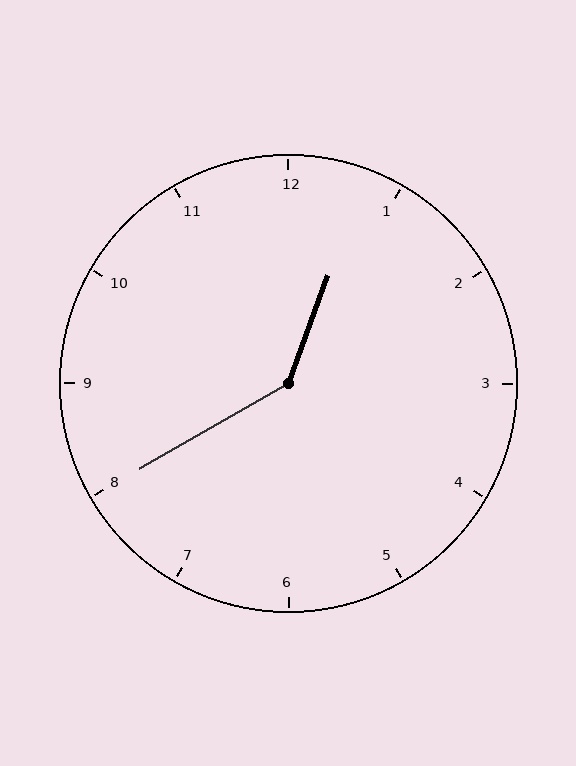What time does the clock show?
12:40.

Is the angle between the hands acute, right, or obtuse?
It is obtuse.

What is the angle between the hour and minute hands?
Approximately 140 degrees.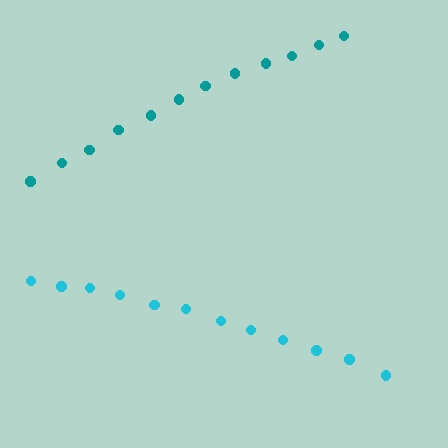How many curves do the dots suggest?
There are 2 distinct paths.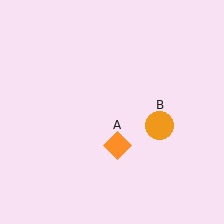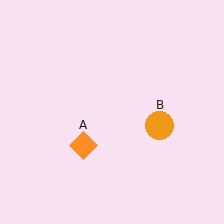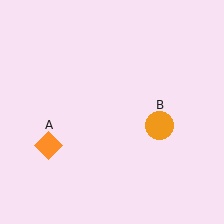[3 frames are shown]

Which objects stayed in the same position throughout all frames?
Orange circle (object B) remained stationary.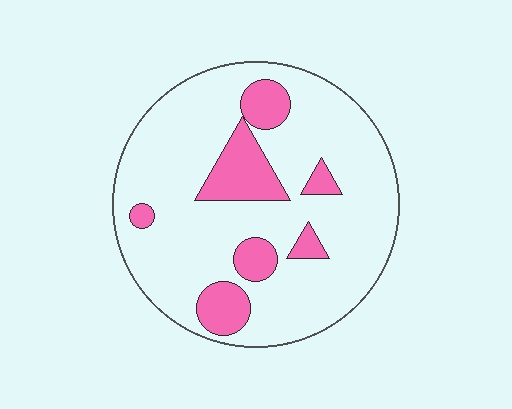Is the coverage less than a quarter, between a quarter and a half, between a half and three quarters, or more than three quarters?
Less than a quarter.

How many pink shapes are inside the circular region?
7.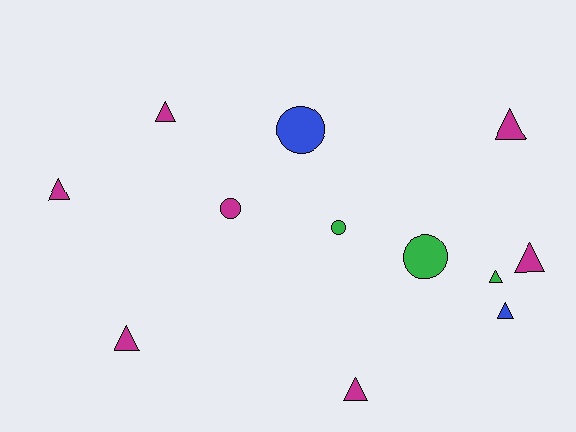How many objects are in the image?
There are 12 objects.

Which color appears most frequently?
Magenta, with 7 objects.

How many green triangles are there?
There is 1 green triangle.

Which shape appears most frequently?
Triangle, with 8 objects.